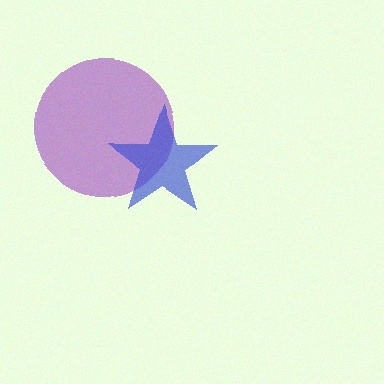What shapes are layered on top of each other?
The layered shapes are: a purple circle, a blue star.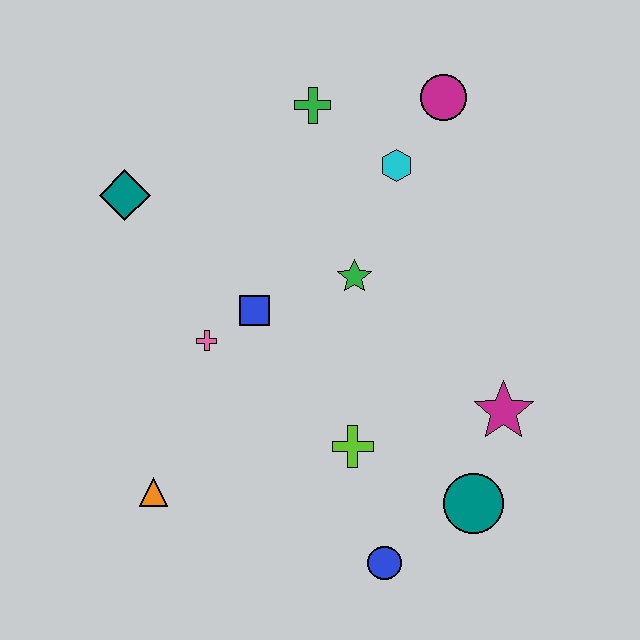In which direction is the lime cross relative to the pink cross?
The lime cross is to the right of the pink cross.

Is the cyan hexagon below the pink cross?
No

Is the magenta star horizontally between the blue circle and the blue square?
No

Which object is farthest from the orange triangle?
The magenta circle is farthest from the orange triangle.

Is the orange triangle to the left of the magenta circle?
Yes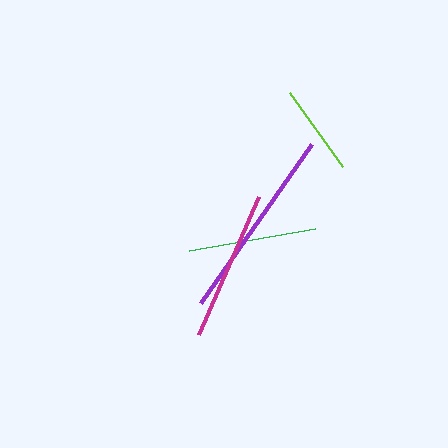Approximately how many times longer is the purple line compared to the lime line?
The purple line is approximately 2.1 times the length of the lime line.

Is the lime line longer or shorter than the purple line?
The purple line is longer than the lime line.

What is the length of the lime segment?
The lime segment is approximately 91 pixels long.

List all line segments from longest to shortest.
From longest to shortest: purple, magenta, green, lime.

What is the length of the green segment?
The green segment is approximately 128 pixels long.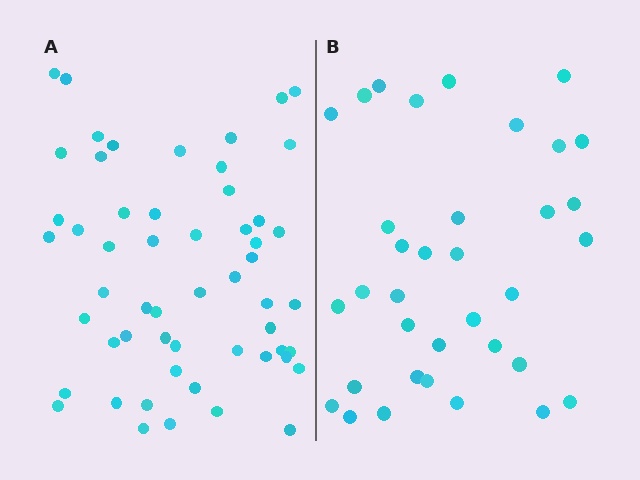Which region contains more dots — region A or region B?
Region A (the left region) has more dots.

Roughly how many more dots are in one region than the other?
Region A has approximately 20 more dots than region B.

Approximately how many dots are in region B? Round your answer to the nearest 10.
About 40 dots. (The exact count is 35, which rounds to 40.)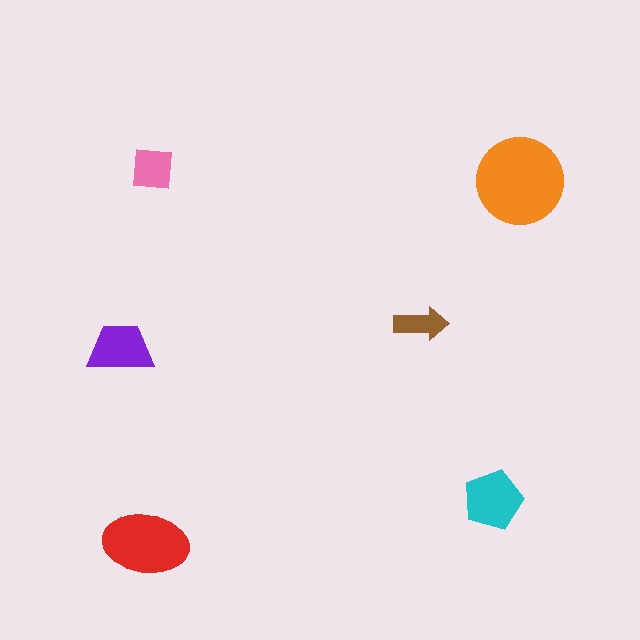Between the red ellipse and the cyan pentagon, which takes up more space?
The red ellipse.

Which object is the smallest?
The brown arrow.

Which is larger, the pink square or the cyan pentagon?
The cyan pentagon.